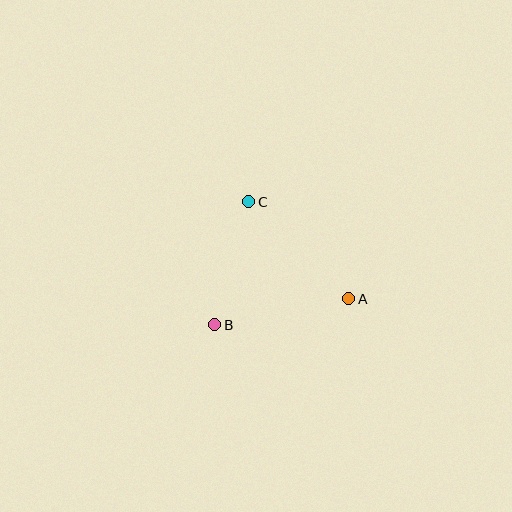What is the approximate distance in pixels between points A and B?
The distance between A and B is approximately 136 pixels.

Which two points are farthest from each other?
Points A and C are farthest from each other.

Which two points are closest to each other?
Points B and C are closest to each other.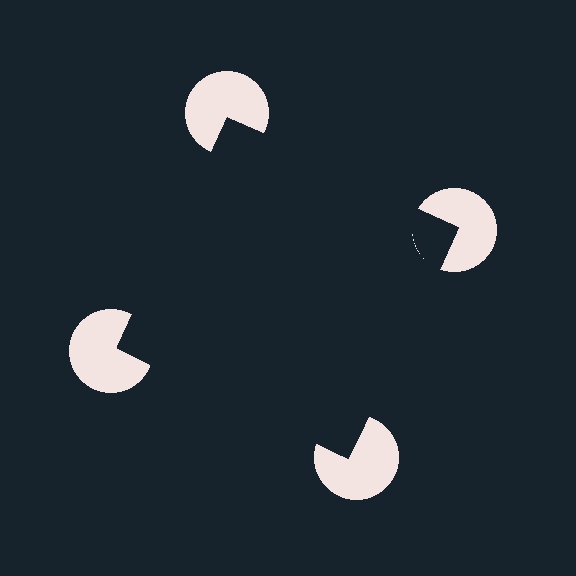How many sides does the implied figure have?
4 sides.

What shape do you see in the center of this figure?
An illusory square — its edges are inferred from the aligned wedge cuts in the pac-man discs, not physically drawn.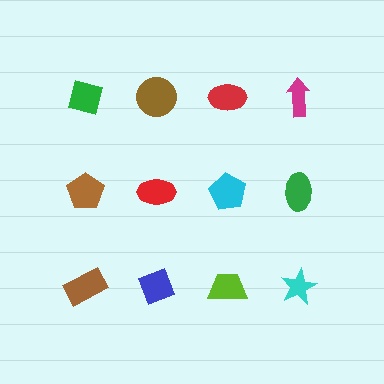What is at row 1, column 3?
A red ellipse.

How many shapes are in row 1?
4 shapes.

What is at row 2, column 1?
A brown pentagon.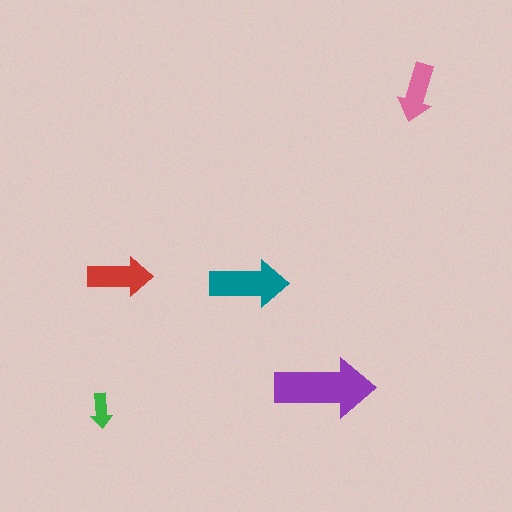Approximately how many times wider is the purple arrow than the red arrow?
About 1.5 times wider.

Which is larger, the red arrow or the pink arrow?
The red one.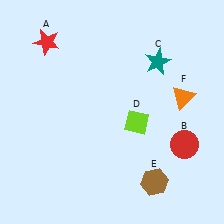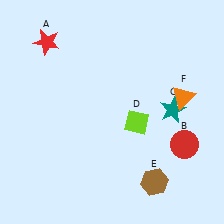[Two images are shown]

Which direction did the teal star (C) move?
The teal star (C) moved down.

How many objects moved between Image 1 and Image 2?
1 object moved between the two images.